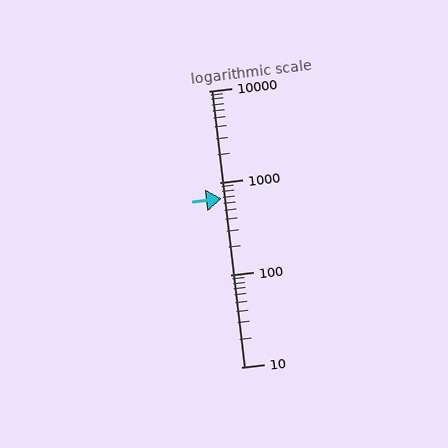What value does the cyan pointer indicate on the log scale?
The pointer indicates approximately 680.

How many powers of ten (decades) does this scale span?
The scale spans 3 decades, from 10 to 10000.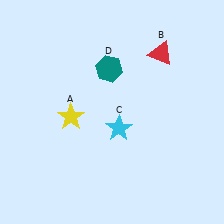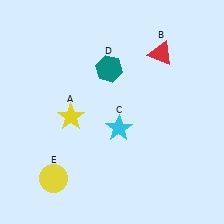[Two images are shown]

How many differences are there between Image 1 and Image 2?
There is 1 difference between the two images.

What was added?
A yellow circle (E) was added in Image 2.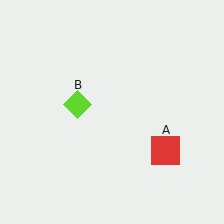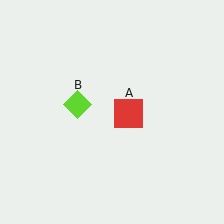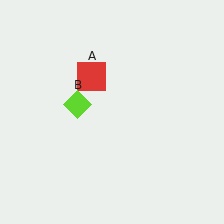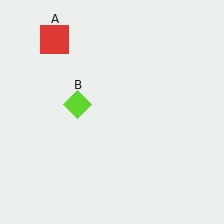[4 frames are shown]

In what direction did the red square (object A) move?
The red square (object A) moved up and to the left.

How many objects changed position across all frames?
1 object changed position: red square (object A).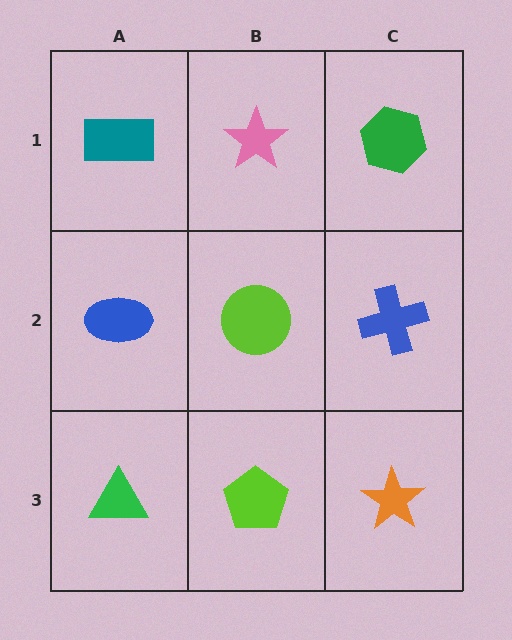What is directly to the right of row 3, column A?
A lime pentagon.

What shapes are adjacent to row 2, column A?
A teal rectangle (row 1, column A), a green triangle (row 3, column A), a lime circle (row 2, column B).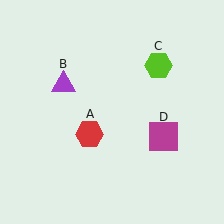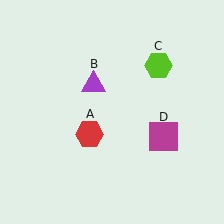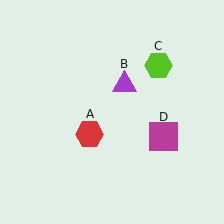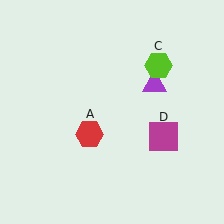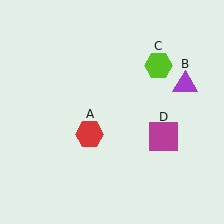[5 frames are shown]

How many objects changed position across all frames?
1 object changed position: purple triangle (object B).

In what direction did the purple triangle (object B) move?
The purple triangle (object B) moved right.